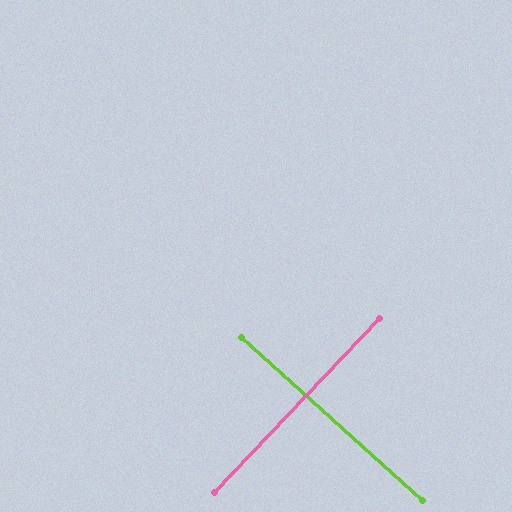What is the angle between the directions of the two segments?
Approximately 88 degrees.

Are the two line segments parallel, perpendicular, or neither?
Perpendicular — they meet at approximately 88°.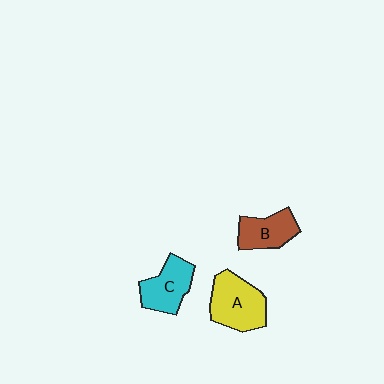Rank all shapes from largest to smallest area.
From largest to smallest: A (yellow), C (cyan), B (brown).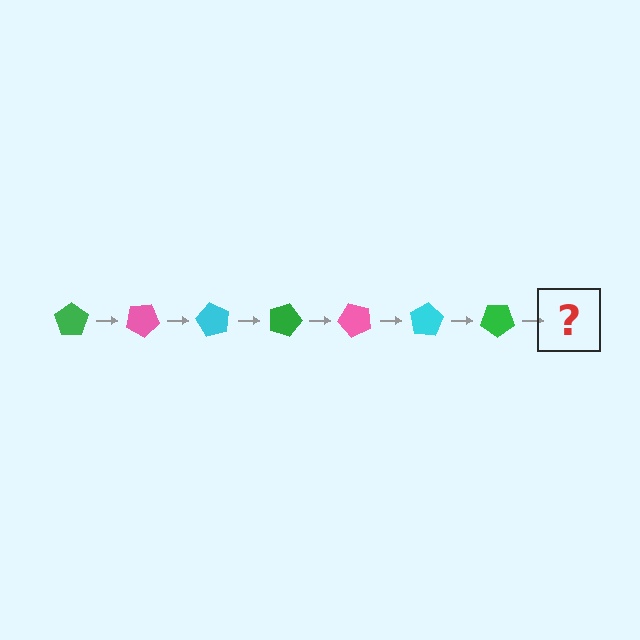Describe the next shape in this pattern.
It should be a pink pentagon, rotated 210 degrees from the start.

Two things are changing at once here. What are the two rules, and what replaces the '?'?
The two rules are that it rotates 30 degrees each step and the color cycles through green, pink, and cyan. The '?' should be a pink pentagon, rotated 210 degrees from the start.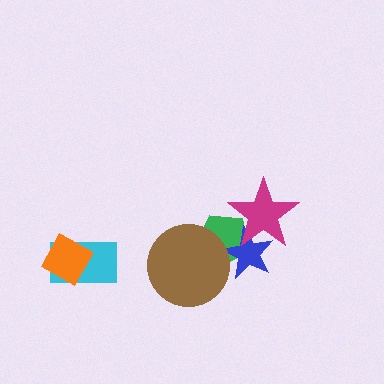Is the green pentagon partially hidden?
Yes, it is partially covered by another shape.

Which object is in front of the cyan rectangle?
The orange diamond is in front of the cyan rectangle.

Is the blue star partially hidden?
Yes, it is partially covered by another shape.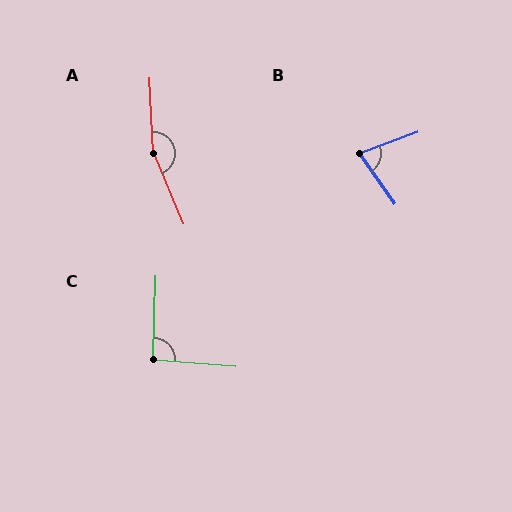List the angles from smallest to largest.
B (75°), C (93°), A (160°).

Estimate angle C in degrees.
Approximately 93 degrees.